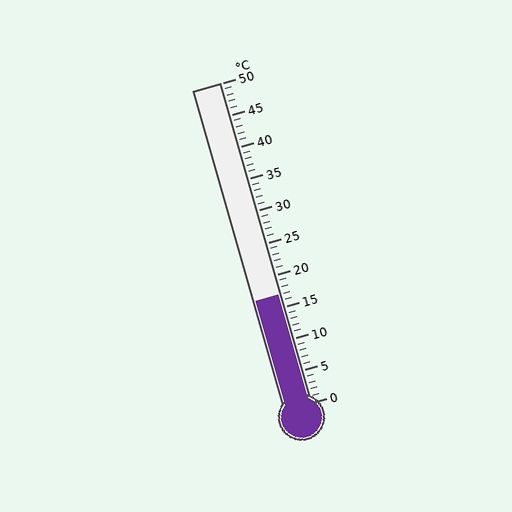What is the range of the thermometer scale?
The thermometer scale ranges from 0°C to 50°C.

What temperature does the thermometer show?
The thermometer shows approximately 17°C.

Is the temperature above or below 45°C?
The temperature is below 45°C.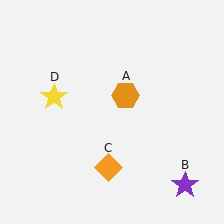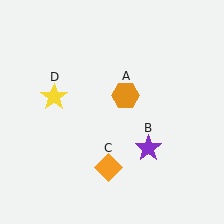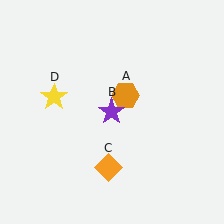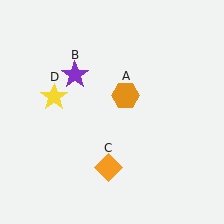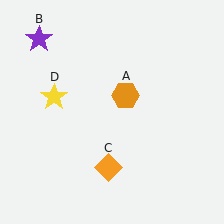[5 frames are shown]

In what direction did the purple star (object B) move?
The purple star (object B) moved up and to the left.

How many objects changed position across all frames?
1 object changed position: purple star (object B).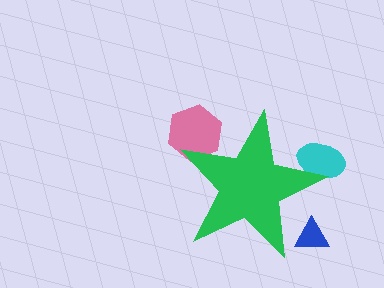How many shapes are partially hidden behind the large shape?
3 shapes are partially hidden.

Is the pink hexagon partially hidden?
Yes, the pink hexagon is partially hidden behind the green star.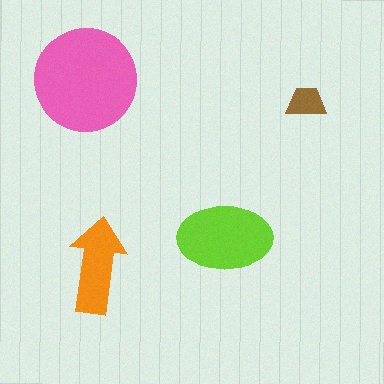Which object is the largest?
The pink circle.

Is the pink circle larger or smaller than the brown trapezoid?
Larger.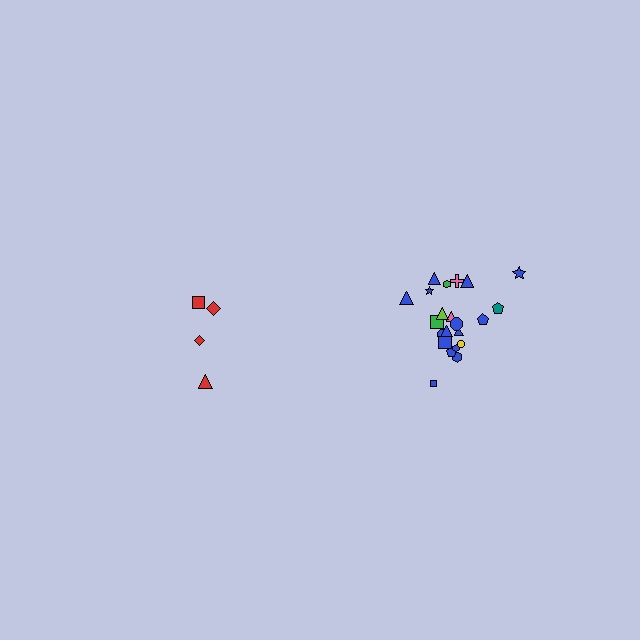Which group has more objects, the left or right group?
The right group.